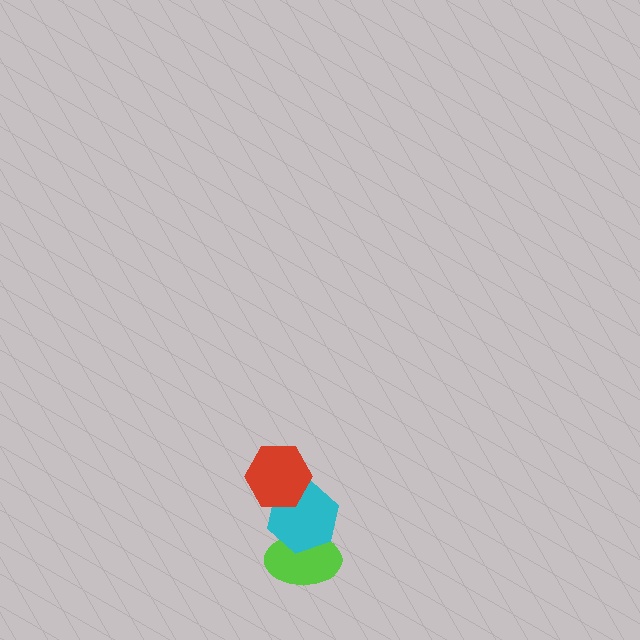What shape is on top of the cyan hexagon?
The red hexagon is on top of the cyan hexagon.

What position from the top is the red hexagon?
The red hexagon is 1st from the top.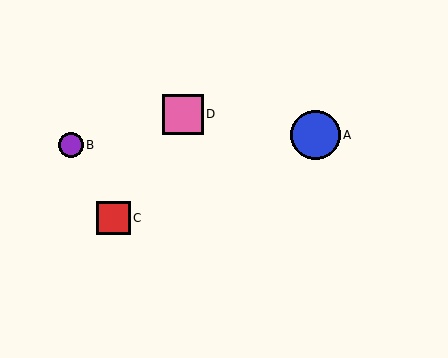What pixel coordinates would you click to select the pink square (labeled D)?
Click at (183, 114) to select the pink square D.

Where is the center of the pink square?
The center of the pink square is at (183, 114).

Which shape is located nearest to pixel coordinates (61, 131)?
The purple circle (labeled B) at (71, 145) is nearest to that location.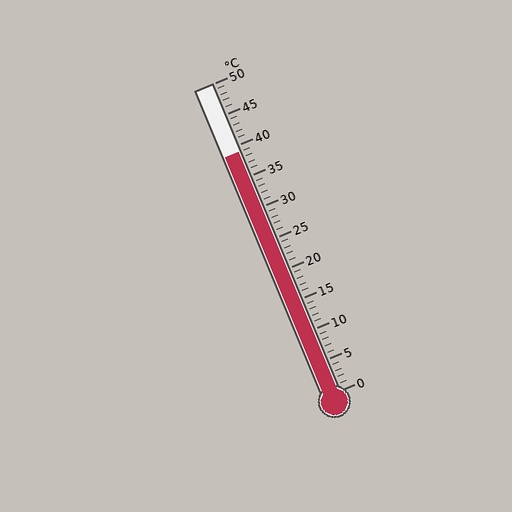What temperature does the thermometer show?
The thermometer shows approximately 39°C.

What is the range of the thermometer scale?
The thermometer scale ranges from 0°C to 50°C.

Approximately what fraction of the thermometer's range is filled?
The thermometer is filled to approximately 80% of its range.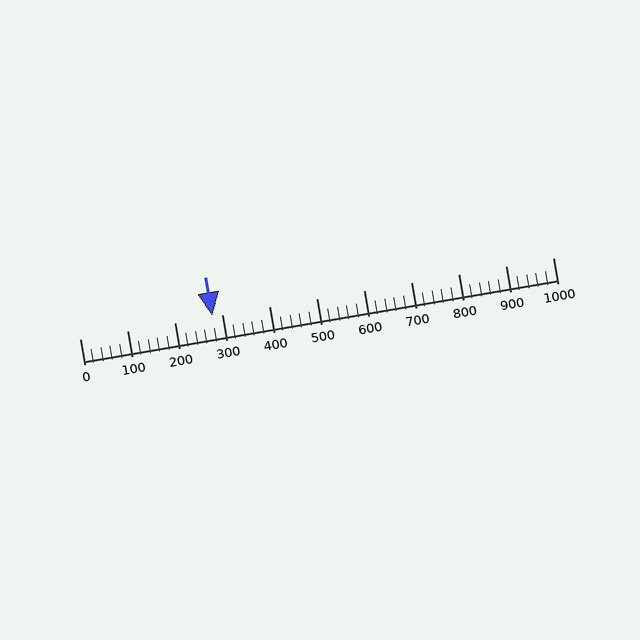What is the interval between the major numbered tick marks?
The major tick marks are spaced 100 units apart.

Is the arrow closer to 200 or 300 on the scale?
The arrow is closer to 300.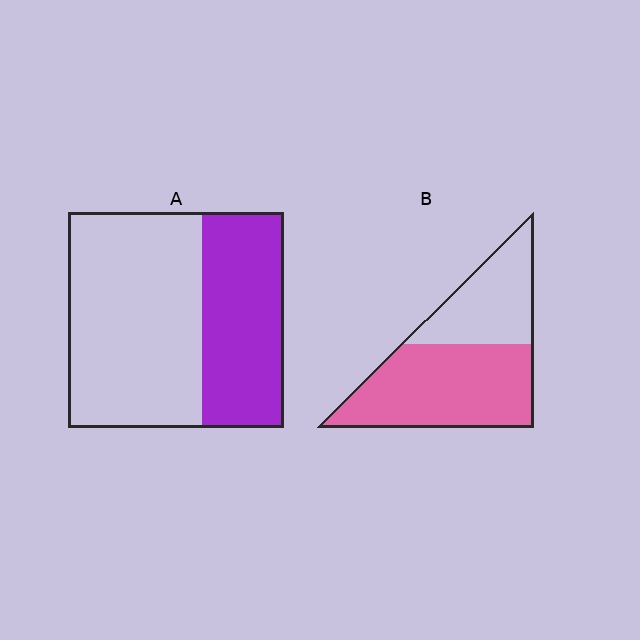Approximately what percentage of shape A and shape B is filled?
A is approximately 40% and B is approximately 65%.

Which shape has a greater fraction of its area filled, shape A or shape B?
Shape B.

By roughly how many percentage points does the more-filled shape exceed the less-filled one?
By roughly 25 percentage points (B over A).